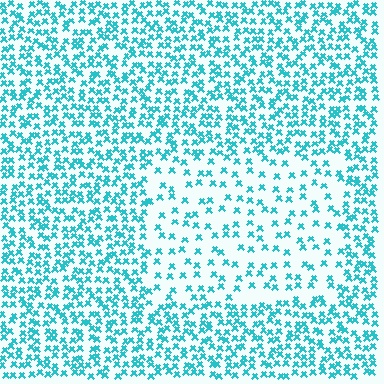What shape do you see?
I see a rectangle.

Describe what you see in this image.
The image contains small cyan elements arranged at two different densities. A rectangle-shaped region is visible where the elements are less densely packed than the surrounding area.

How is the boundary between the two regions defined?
The boundary is defined by a change in element density (approximately 2.2x ratio). All elements are the same color, size, and shape.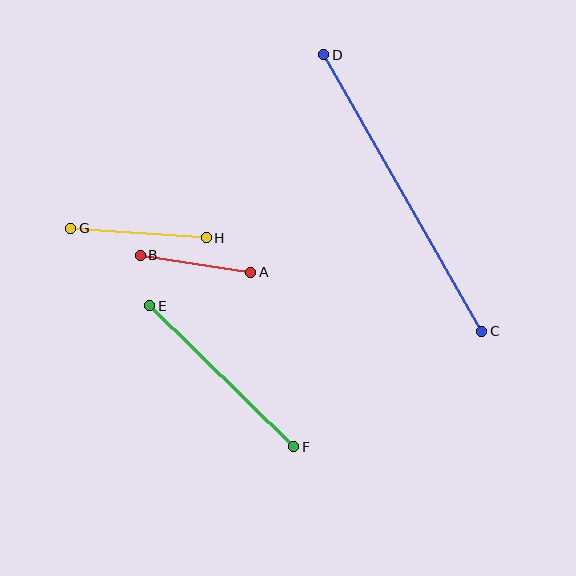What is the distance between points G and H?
The distance is approximately 136 pixels.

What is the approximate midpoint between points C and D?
The midpoint is at approximately (403, 193) pixels.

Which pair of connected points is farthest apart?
Points C and D are farthest apart.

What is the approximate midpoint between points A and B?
The midpoint is at approximately (195, 264) pixels.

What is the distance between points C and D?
The distance is approximately 318 pixels.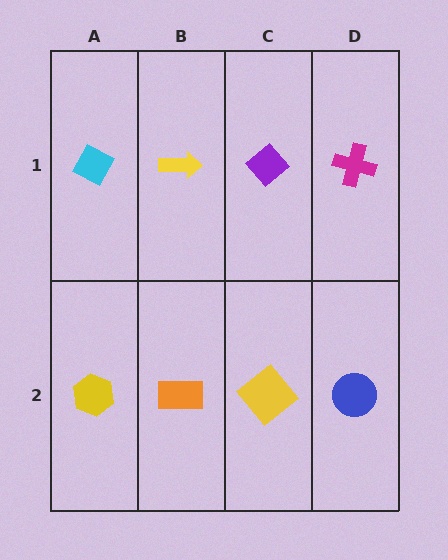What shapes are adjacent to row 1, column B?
An orange rectangle (row 2, column B), a cyan diamond (row 1, column A), a purple diamond (row 1, column C).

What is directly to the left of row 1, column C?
A yellow arrow.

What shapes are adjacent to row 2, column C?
A purple diamond (row 1, column C), an orange rectangle (row 2, column B), a blue circle (row 2, column D).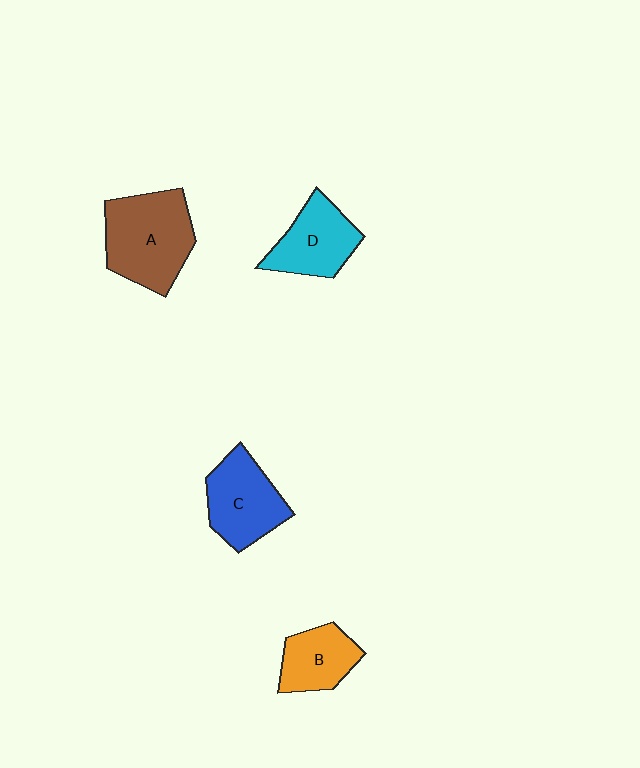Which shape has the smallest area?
Shape B (orange).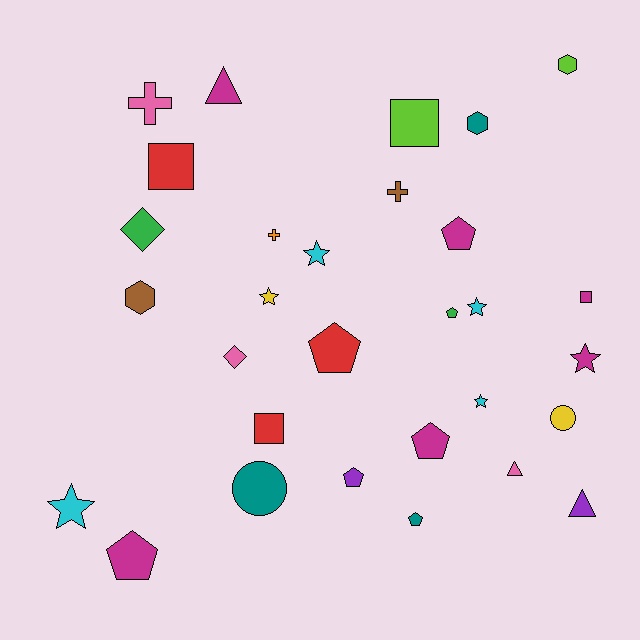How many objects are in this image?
There are 30 objects.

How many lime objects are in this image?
There are 2 lime objects.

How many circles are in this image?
There are 2 circles.